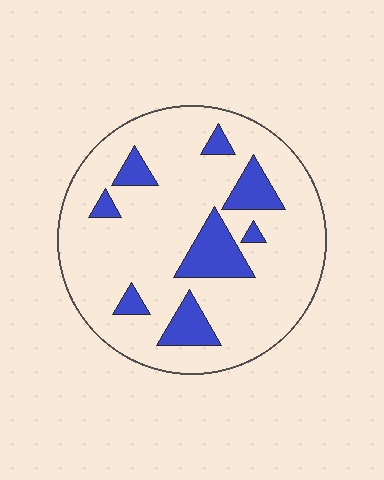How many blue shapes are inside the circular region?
8.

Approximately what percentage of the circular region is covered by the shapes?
Approximately 15%.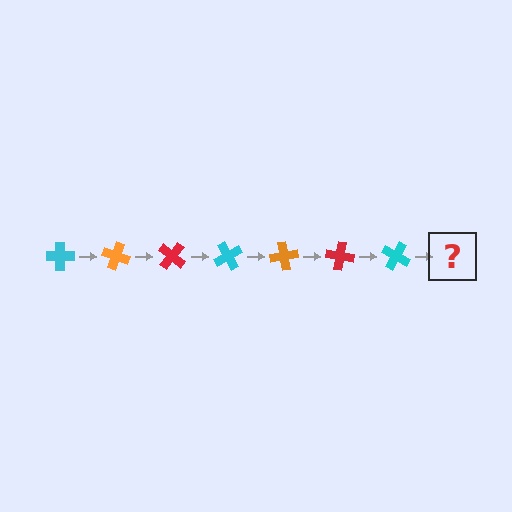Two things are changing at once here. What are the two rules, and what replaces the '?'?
The two rules are that it rotates 20 degrees each step and the color cycles through cyan, orange, and red. The '?' should be an orange cross, rotated 140 degrees from the start.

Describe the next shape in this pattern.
It should be an orange cross, rotated 140 degrees from the start.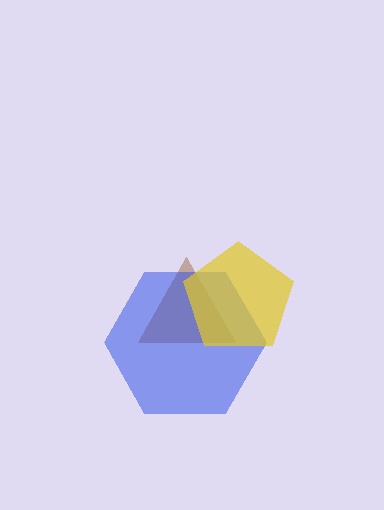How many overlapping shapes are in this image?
There are 3 overlapping shapes in the image.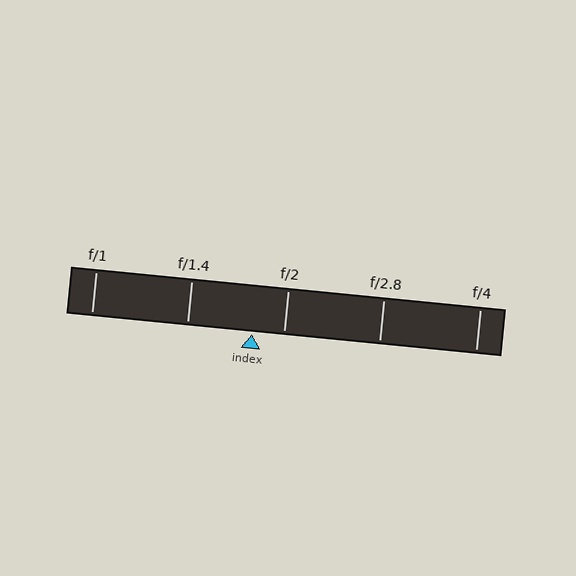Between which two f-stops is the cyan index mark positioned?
The index mark is between f/1.4 and f/2.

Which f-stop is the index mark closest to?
The index mark is closest to f/2.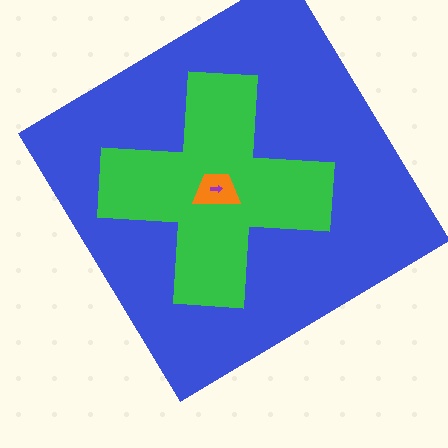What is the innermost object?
The purple arrow.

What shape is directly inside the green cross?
The orange trapezoid.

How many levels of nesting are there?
4.